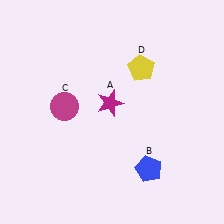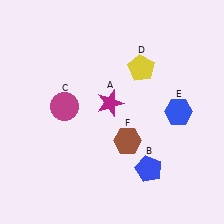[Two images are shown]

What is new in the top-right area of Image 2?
A blue hexagon (E) was added in the top-right area of Image 2.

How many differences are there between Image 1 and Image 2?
There are 2 differences between the two images.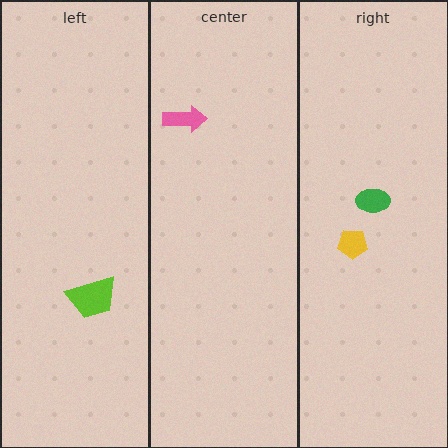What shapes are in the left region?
The lime trapezoid.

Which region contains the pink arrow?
The center region.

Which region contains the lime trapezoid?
The left region.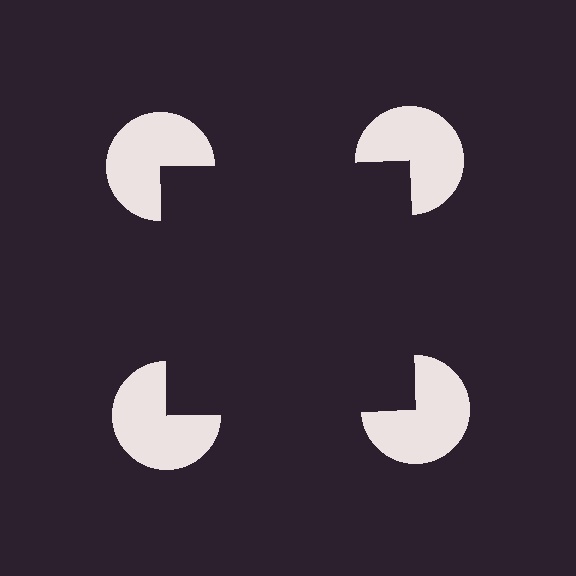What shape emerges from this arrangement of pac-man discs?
An illusory square — its edges are inferred from the aligned wedge cuts in the pac-man discs, not physically drawn.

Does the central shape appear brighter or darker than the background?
It typically appears slightly darker than the background, even though no actual brightness change is drawn.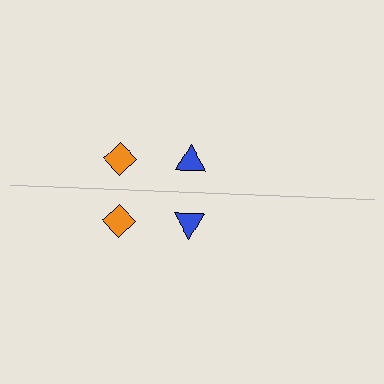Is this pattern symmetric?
Yes, this pattern has bilateral (reflection) symmetry.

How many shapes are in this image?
There are 4 shapes in this image.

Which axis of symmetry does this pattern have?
The pattern has a horizontal axis of symmetry running through the center of the image.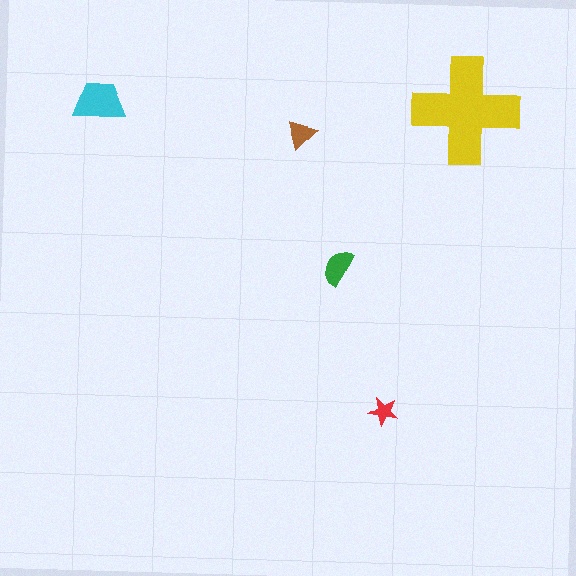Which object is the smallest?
The red star.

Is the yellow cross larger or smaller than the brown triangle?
Larger.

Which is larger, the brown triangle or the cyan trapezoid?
The cyan trapezoid.